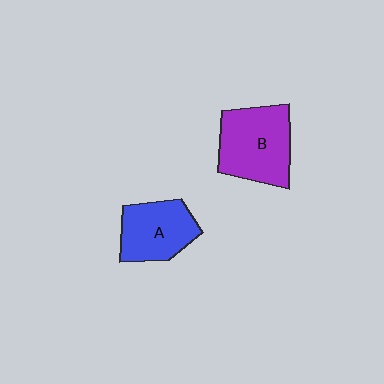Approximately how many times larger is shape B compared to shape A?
Approximately 1.3 times.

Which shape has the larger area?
Shape B (purple).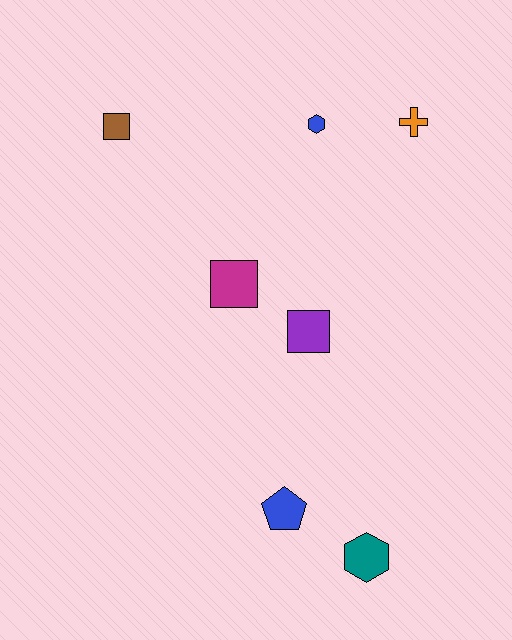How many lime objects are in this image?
There are no lime objects.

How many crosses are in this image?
There is 1 cross.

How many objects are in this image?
There are 7 objects.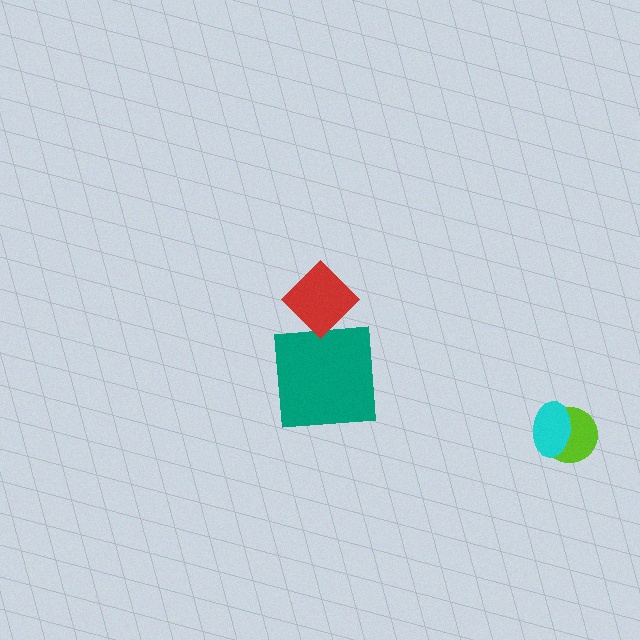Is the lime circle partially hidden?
Yes, it is partially covered by another shape.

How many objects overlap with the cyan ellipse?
1 object overlaps with the cyan ellipse.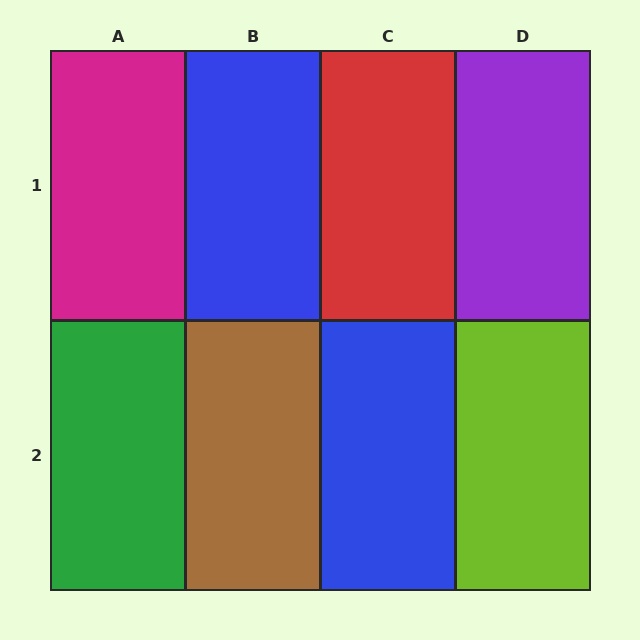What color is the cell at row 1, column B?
Blue.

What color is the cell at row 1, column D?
Purple.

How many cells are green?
1 cell is green.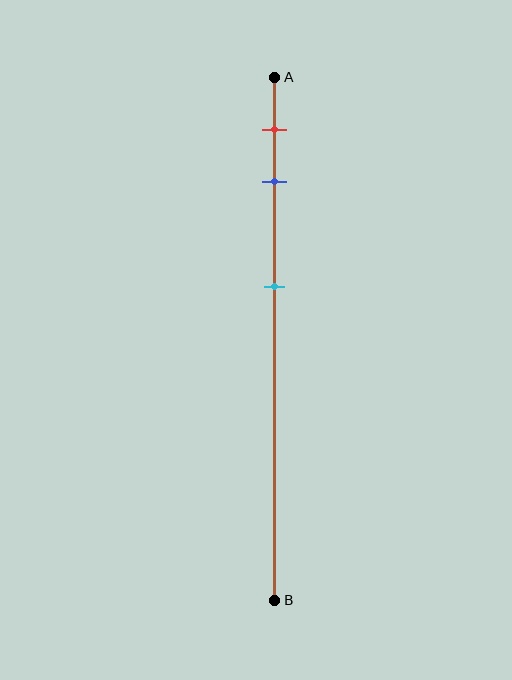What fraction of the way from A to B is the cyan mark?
The cyan mark is approximately 40% (0.4) of the way from A to B.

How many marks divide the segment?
There are 3 marks dividing the segment.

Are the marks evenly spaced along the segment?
No, the marks are not evenly spaced.